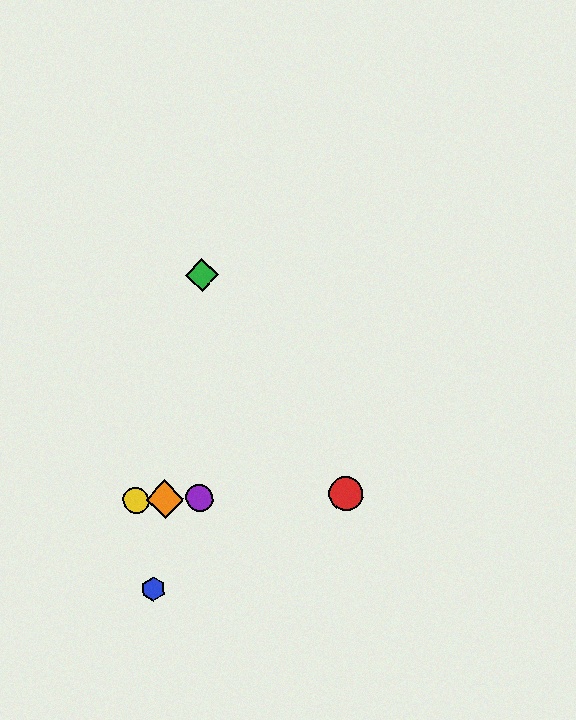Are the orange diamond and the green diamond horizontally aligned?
No, the orange diamond is at y≈499 and the green diamond is at y≈275.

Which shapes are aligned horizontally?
The red circle, the yellow circle, the purple circle, the orange diamond are aligned horizontally.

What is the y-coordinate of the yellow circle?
The yellow circle is at y≈500.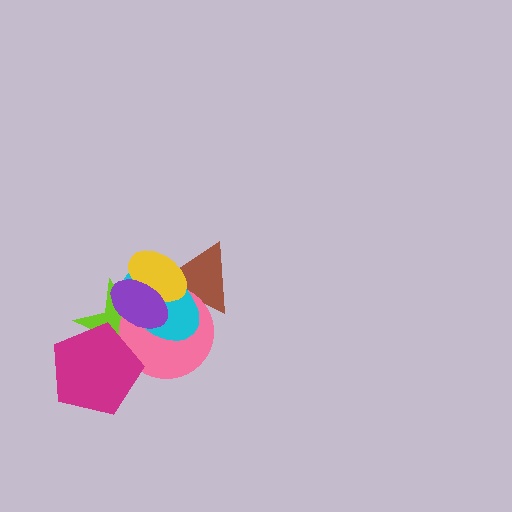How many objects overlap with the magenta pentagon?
2 objects overlap with the magenta pentagon.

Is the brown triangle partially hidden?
Yes, it is partially covered by another shape.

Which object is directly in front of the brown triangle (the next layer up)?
The pink circle is directly in front of the brown triangle.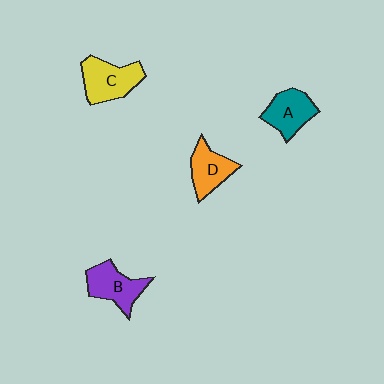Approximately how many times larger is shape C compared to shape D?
Approximately 1.3 times.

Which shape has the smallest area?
Shape D (orange).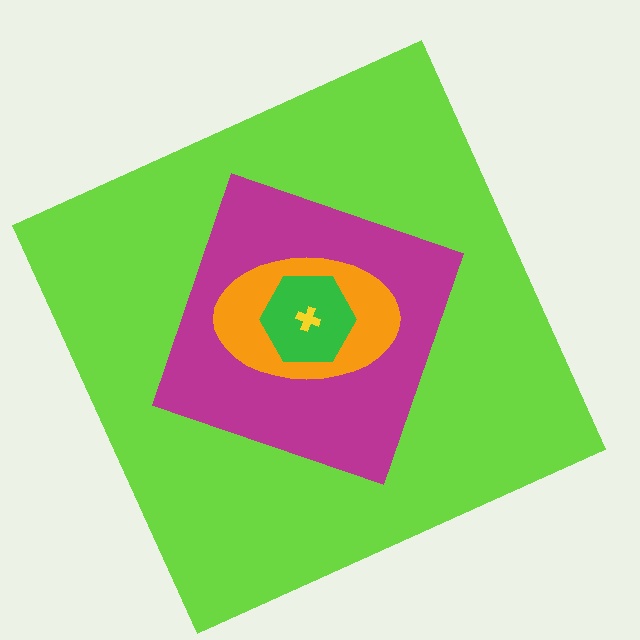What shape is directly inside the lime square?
The magenta diamond.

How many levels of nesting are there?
5.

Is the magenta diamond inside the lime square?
Yes.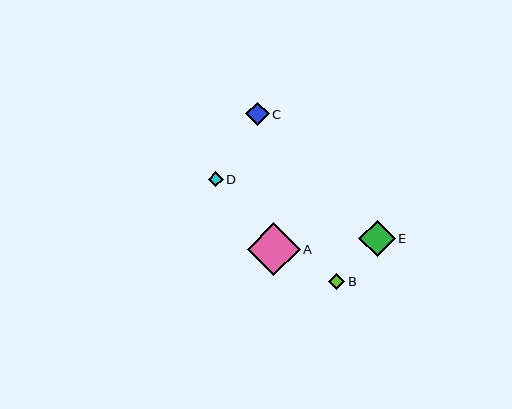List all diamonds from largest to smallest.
From largest to smallest: A, E, C, B, D.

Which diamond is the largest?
Diamond A is the largest with a size of approximately 53 pixels.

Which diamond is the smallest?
Diamond D is the smallest with a size of approximately 15 pixels.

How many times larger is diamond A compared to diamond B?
Diamond A is approximately 3.3 times the size of diamond B.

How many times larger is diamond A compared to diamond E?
Diamond A is approximately 1.5 times the size of diamond E.